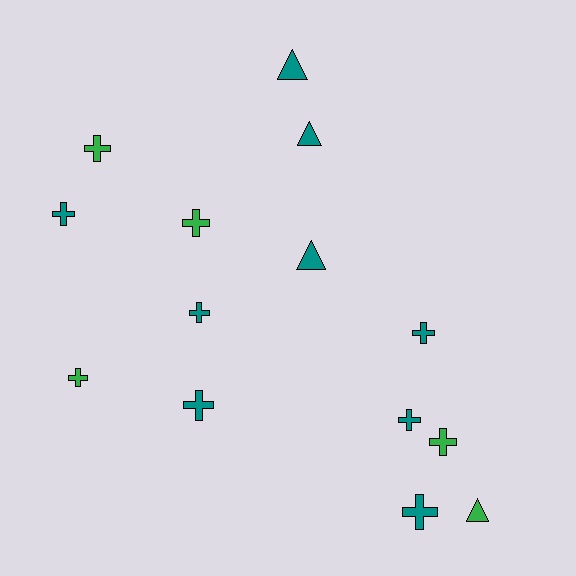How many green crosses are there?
There are 4 green crosses.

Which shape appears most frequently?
Cross, with 10 objects.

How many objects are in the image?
There are 14 objects.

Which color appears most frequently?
Teal, with 9 objects.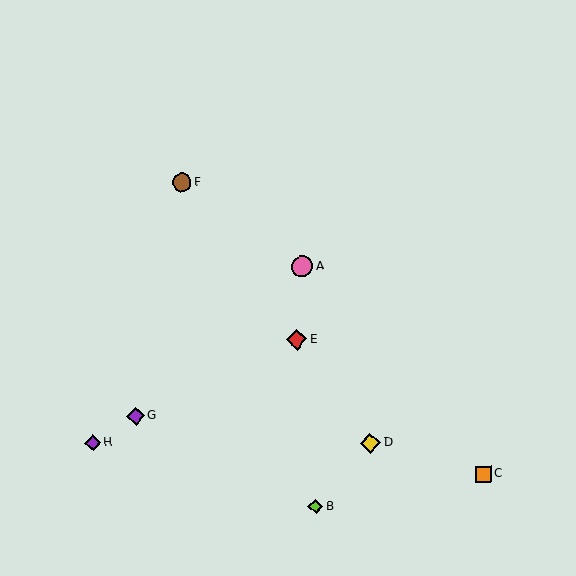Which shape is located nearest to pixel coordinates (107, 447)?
The purple diamond (labeled H) at (93, 443) is nearest to that location.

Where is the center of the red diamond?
The center of the red diamond is at (297, 339).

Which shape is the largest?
The pink circle (labeled A) is the largest.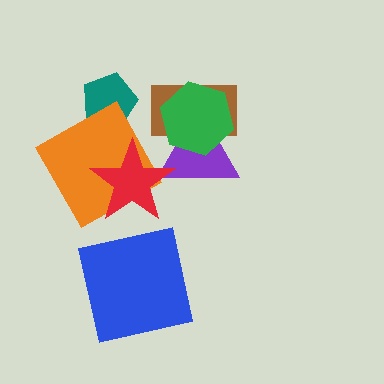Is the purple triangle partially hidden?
Yes, it is partially covered by another shape.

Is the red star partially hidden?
No, no other shape covers it.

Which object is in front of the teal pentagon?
The orange square is in front of the teal pentagon.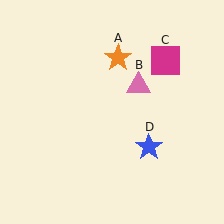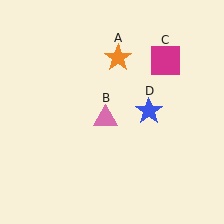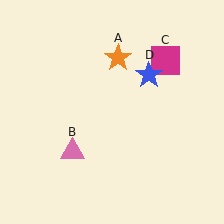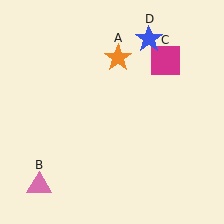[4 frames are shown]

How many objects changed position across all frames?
2 objects changed position: pink triangle (object B), blue star (object D).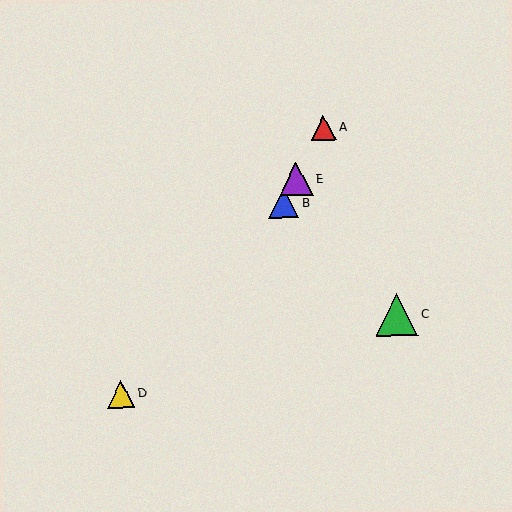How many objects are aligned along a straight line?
3 objects (A, B, E) are aligned along a straight line.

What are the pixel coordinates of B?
Object B is at (284, 203).